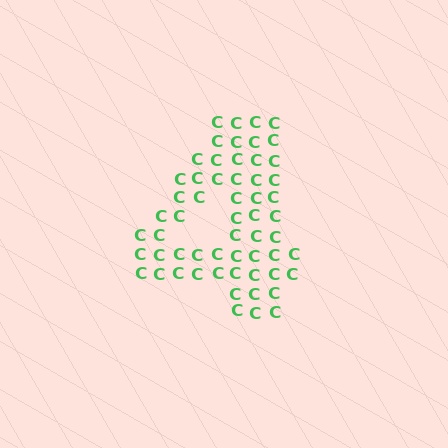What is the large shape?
The large shape is the digit 4.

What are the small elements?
The small elements are letter C's.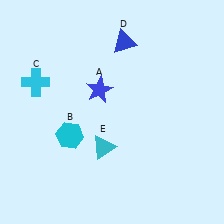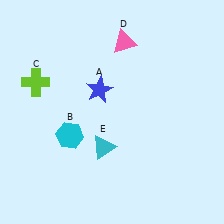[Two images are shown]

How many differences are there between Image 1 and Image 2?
There are 2 differences between the two images.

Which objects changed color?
C changed from cyan to lime. D changed from blue to pink.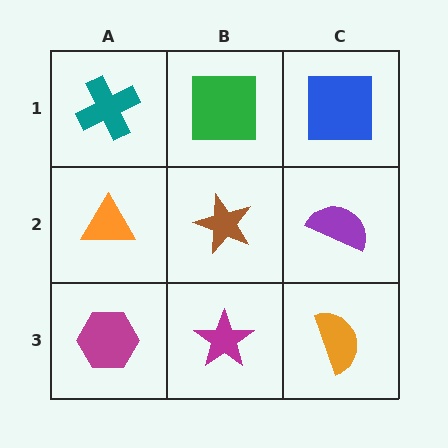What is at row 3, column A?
A magenta hexagon.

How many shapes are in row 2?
3 shapes.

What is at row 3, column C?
An orange semicircle.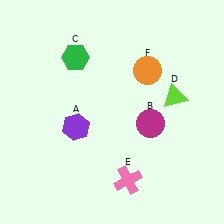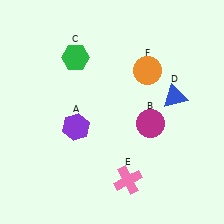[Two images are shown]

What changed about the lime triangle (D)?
In Image 1, D is lime. In Image 2, it changed to blue.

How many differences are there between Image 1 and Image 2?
There is 1 difference between the two images.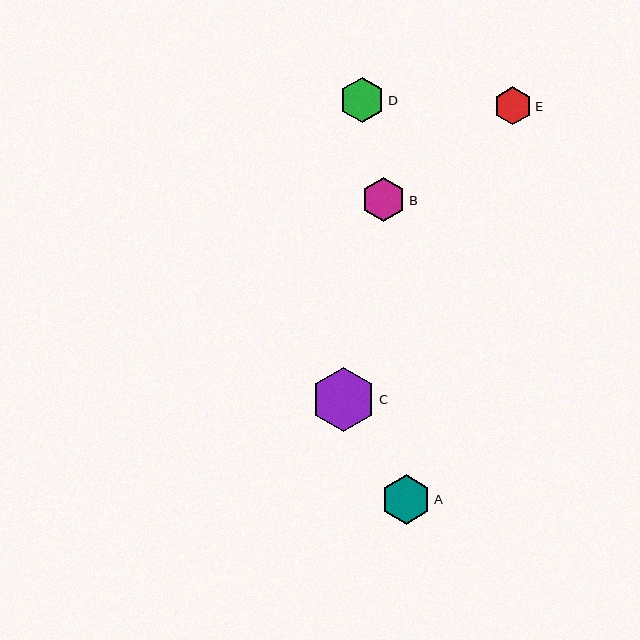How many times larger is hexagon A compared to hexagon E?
Hexagon A is approximately 1.3 times the size of hexagon E.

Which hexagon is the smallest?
Hexagon E is the smallest with a size of approximately 38 pixels.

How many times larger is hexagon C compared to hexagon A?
Hexagon C is approximately 1.3 times the size of hexagon A.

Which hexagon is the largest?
Hexagon C is the largest with a size of approximately 64 pixels.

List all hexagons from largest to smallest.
From largest to smallest: C, A, D, B, E.